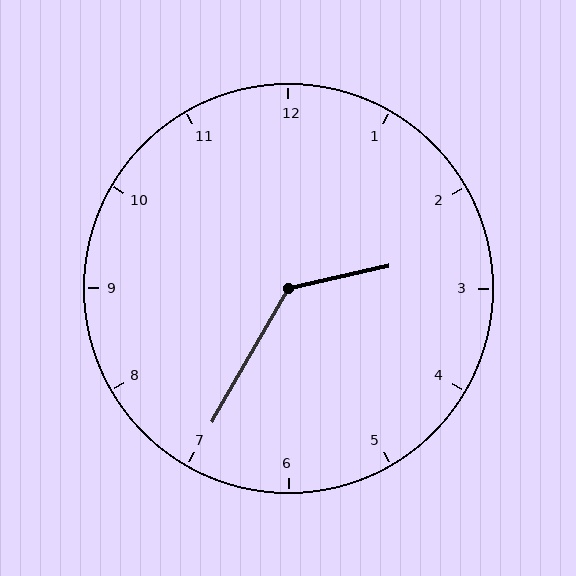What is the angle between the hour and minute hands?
Approximately 132 degrees.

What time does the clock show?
2:35.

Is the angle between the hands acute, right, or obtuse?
It is obtuse.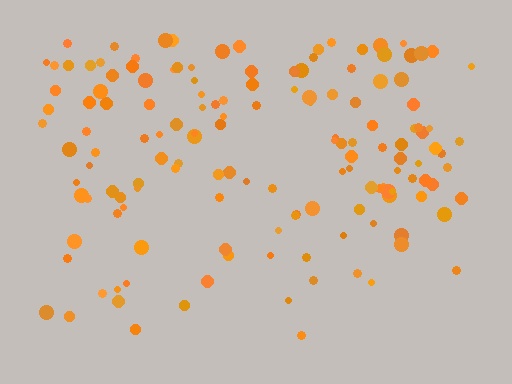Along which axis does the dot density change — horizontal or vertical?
Vertical.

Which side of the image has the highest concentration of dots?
The top.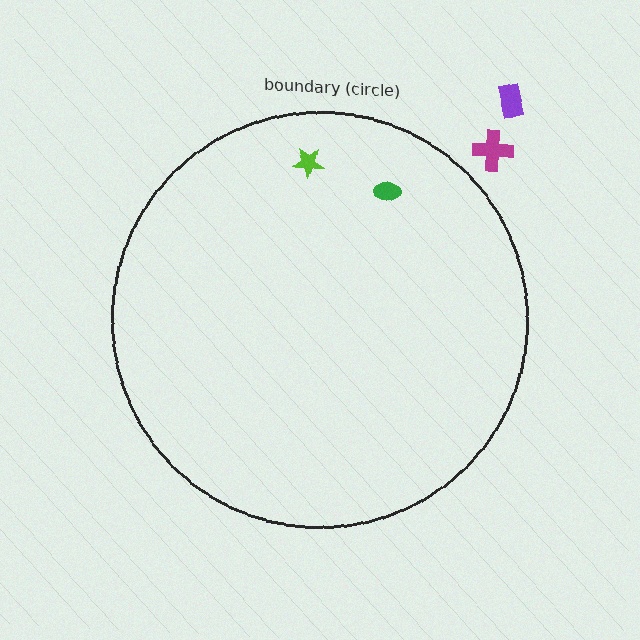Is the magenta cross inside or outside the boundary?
Outside.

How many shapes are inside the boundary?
2 inside, 2 outside.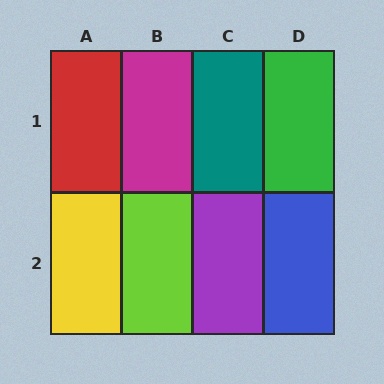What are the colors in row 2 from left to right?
Yellow, lime, purple, blue.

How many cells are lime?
1 cell is lime.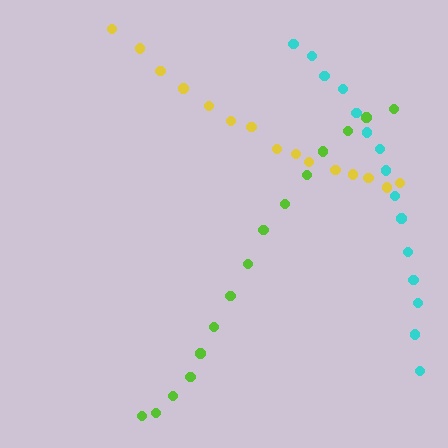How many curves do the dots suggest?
There are 3 distinct paths.